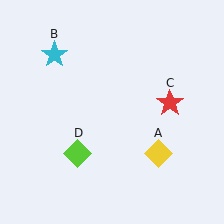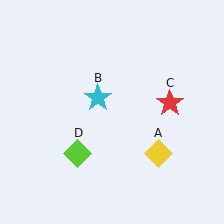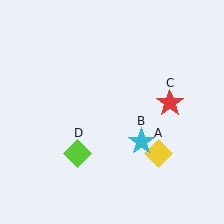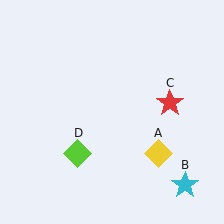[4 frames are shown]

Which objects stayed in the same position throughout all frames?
Yellow diamond (object A) and red star (object C) and lime diamond (object D) remained stationary.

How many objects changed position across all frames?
1 object changed position: cyan star (object B).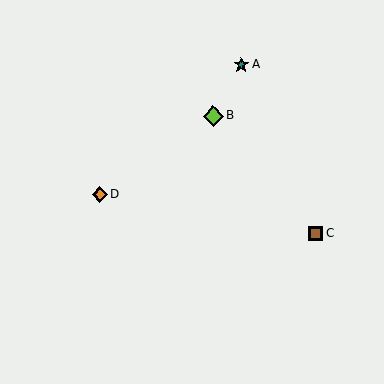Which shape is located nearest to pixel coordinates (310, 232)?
The brown square (labeled C) at (316, 234) is nearest to that location.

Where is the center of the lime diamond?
The center of the lime diamond is at (213, 116).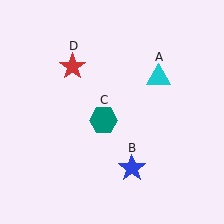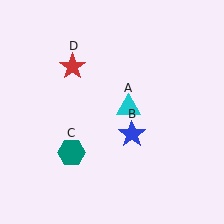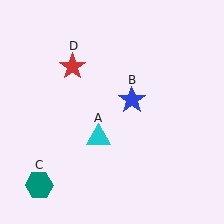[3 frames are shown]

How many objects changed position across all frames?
3 objects changed position: cyan triangle (object A), blue star (object B), teal hexagon (object C).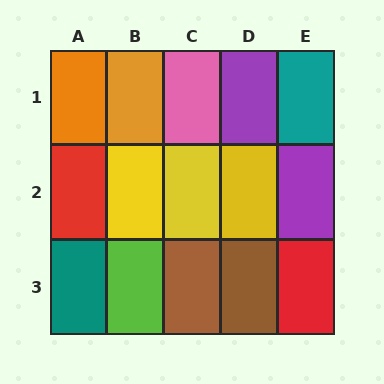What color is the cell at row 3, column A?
Teal.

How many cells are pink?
1 cell is pink.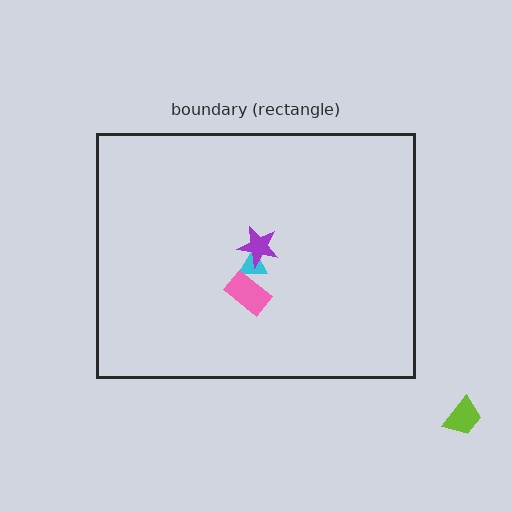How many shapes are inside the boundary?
3 inside, 1 outside.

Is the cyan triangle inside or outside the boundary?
Inside.